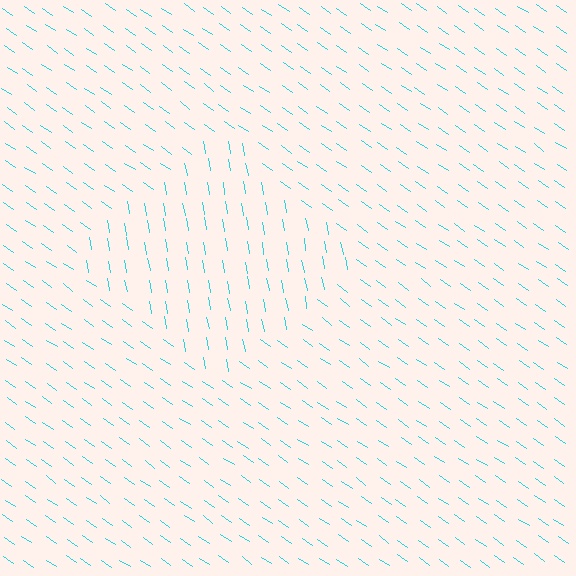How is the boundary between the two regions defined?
The boundary is defined purely by a change in line orientation (approximately 45 degrees difference). All lines are the same color and thickness.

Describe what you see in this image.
The image is filled with small cyan line segments. A diamond region in the image has lines oriented differently from the surrounding lines, creating a visible texture boundary.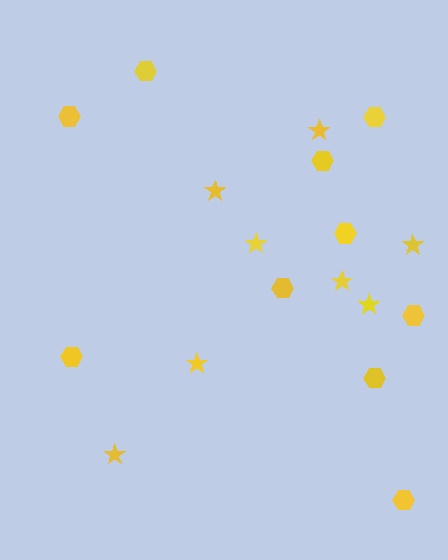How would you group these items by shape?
There are 2 groups: one group of stars (8) and one group of hexagons (10).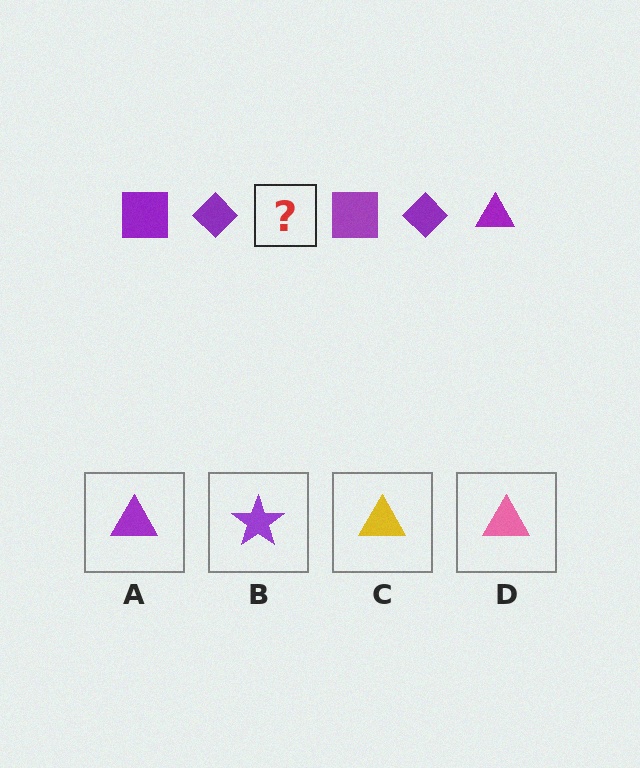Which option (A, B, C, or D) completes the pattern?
A.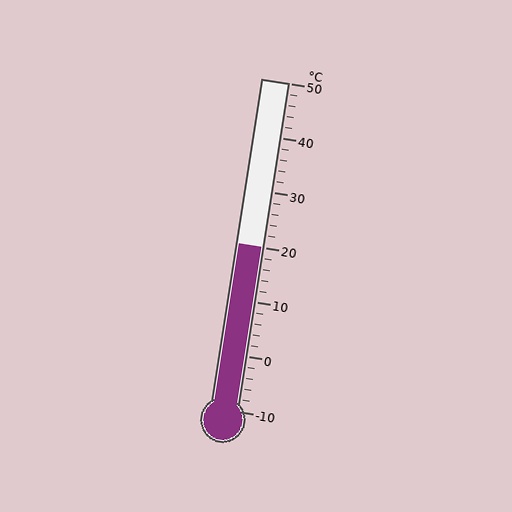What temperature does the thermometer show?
The thermometer shows approximately 20°C.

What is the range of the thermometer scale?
The thermometer scale ranges from -10°C to 50°C.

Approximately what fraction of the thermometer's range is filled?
The thermometer is filled to approximately 50% of its range.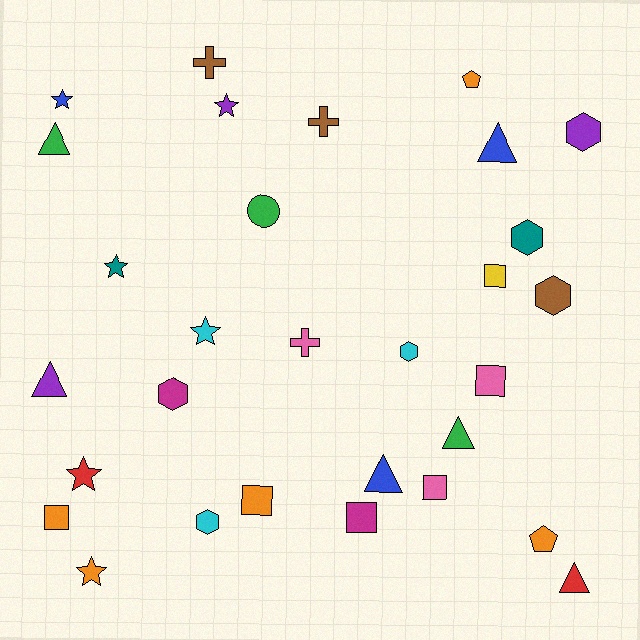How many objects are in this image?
There are 30 objects.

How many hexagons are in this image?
There are 6 hexagons.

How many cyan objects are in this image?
There are 3 cyan objects.